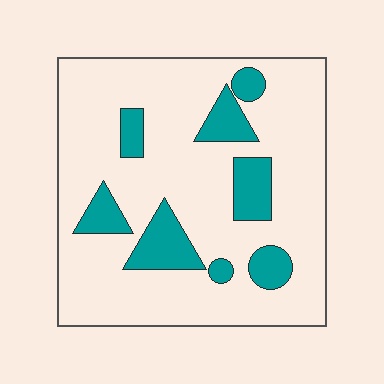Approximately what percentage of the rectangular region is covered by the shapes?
Approximately 20%.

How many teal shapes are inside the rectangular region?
8.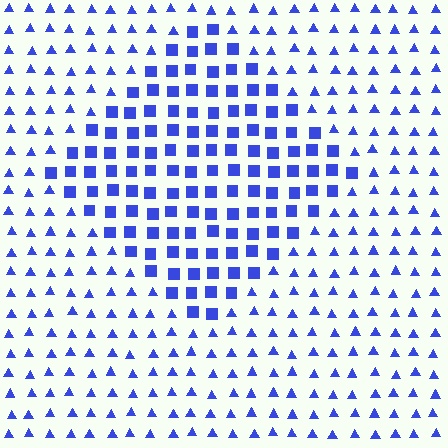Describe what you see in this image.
The image is filled with small blue elements arranged in a uniform grid. A diamond-shaped region contains squares, while the surrounding area contains triangles. The boundary is defined purely by the change in element shape.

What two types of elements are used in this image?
The image uses squares inside the diamond region and triangles outside it.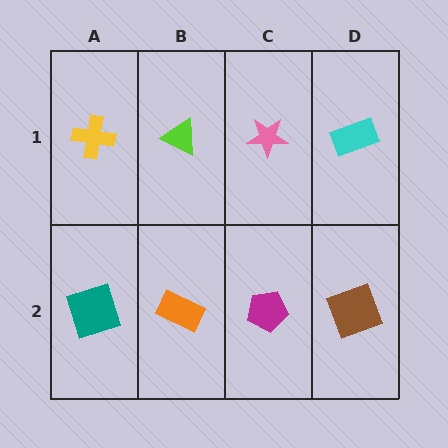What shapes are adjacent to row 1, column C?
A magenta pentagon (row 2, column C), a lime triangle (row 1, column B), a cyan rectangle (row 1, column D).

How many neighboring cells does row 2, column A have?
2.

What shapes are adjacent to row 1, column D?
A brown square (row 2, column D), a pink star (row 1, column C).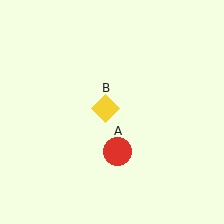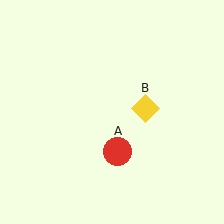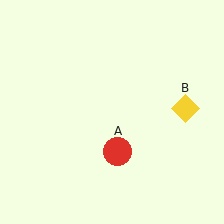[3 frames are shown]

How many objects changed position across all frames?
1 object changed position: yellow diamond (object B).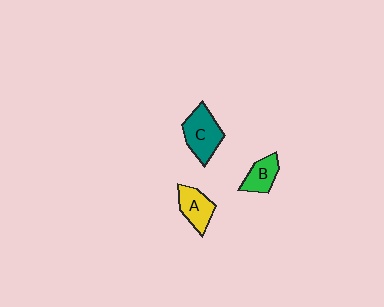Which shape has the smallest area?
Shape B (green).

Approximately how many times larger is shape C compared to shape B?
Approximately 1.5 times.